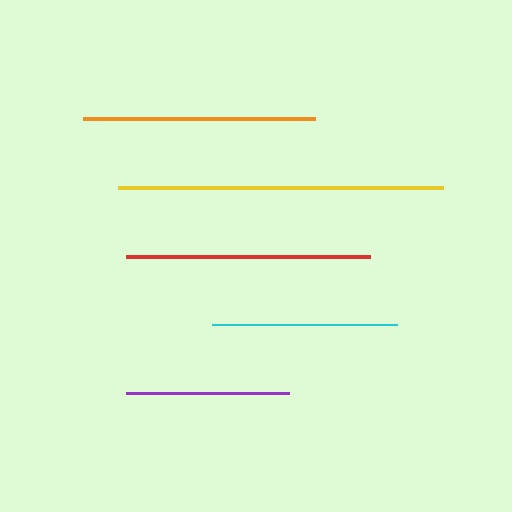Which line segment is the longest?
The yellow line is the longest at approximately 325 pixels.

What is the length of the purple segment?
The purple segment is approximately 164 pixels long.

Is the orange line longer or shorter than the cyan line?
The orange line is longer than the cyan line.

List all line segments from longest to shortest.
From longest to shortest: yellow, red, orange, cyan, purple.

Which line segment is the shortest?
The purple line is the shortest at approximately 164 pixels.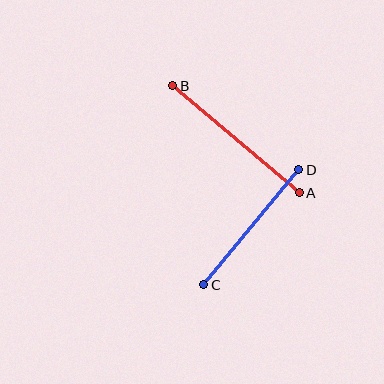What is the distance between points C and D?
The distance is approximately 149 pixels.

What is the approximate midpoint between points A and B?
The midpoint is at approximately (236, 139) pixels.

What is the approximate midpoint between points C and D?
The midpoint is at approximately (251, 227) pixels.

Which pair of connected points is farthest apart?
Points A and B are farthest apart.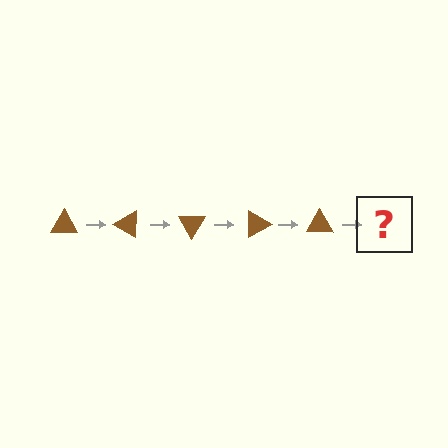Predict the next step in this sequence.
The next step is a brown triangle rotated 150 degrees.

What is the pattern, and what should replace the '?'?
The pattern is that the triangle rotates 30 degrees each step. The '?' should be a brown triangle rotated 150 degrees.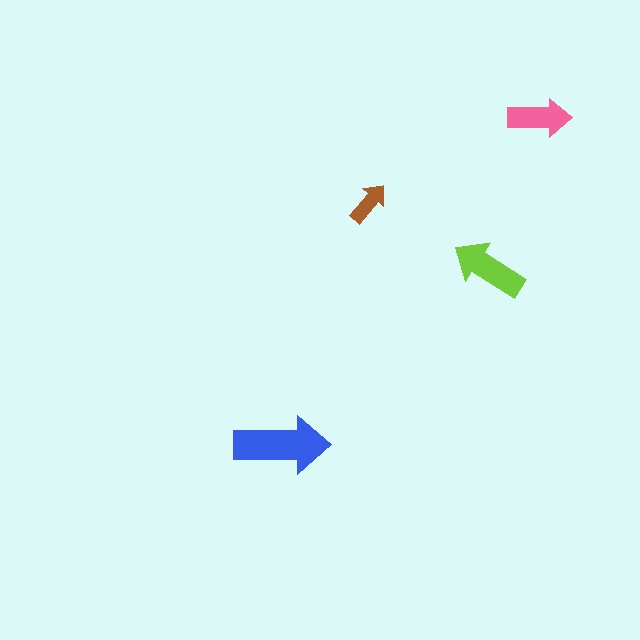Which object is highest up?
The pink arrow is topmost.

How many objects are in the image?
There are 4 objects in the image.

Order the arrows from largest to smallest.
the blue one, the lime one, the pink one, the brown one.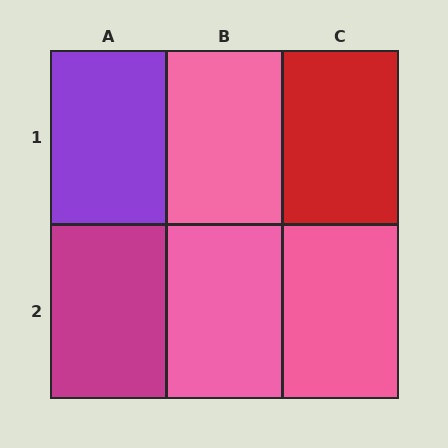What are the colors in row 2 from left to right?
Magenta, pink, pink.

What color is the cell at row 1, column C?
Red.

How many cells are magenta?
1 cell is magenta.